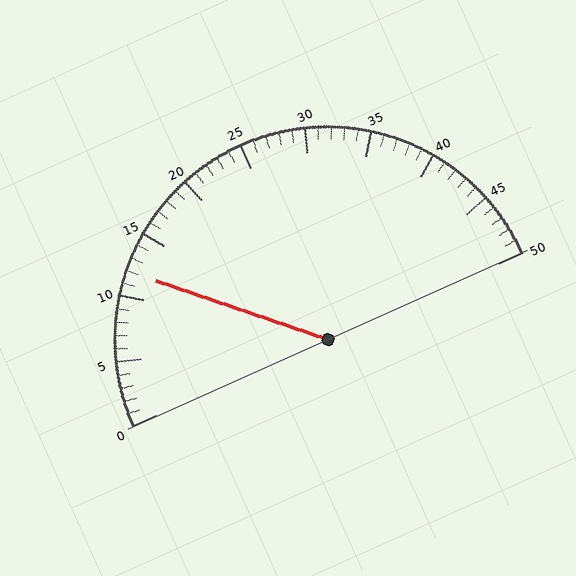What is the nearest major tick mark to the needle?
The nearest major tick mark is 10.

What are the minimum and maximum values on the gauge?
The gauge ranges from 0 to 50.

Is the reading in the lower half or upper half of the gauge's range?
The reading is in the lower half of the range (0 to 50).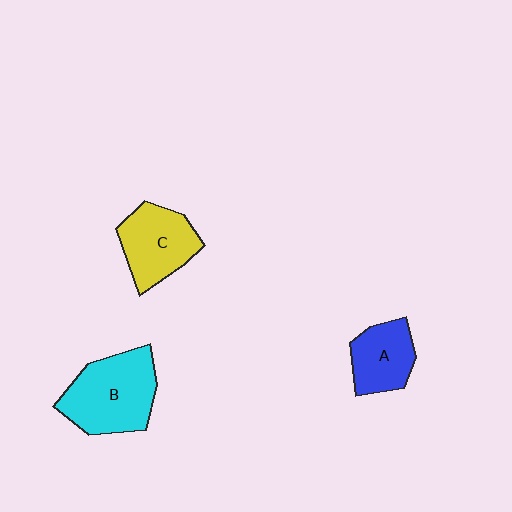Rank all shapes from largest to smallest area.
From largest to smallest: B (cyan), C (yellow), A (blue).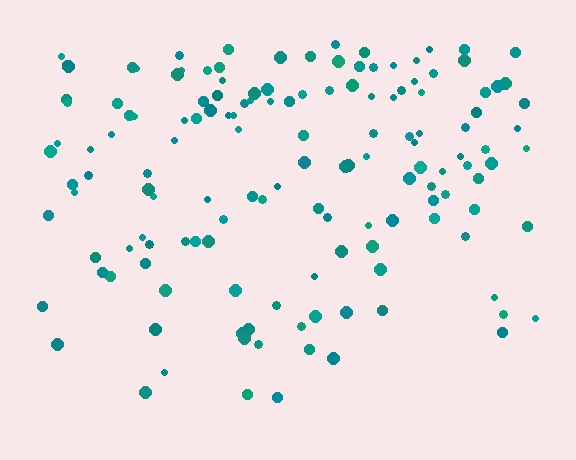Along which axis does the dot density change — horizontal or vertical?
Vertical.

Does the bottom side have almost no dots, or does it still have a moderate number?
Still a moderate number, just noticeably fewer than the top.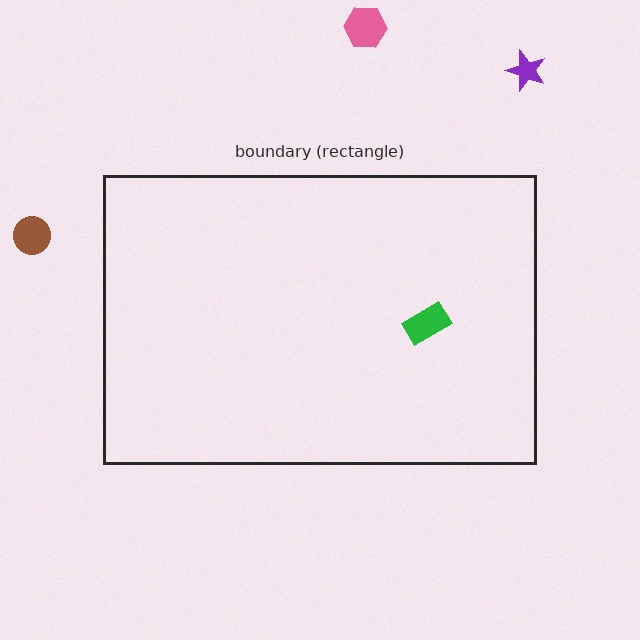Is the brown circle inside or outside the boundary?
Outside.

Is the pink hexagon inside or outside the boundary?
Outside.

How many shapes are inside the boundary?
1 inside, 3 outside.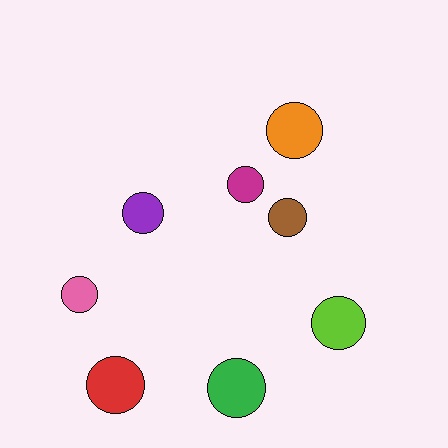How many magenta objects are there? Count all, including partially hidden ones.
There is 1 magenta object.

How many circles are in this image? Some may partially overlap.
There are 8 circles.